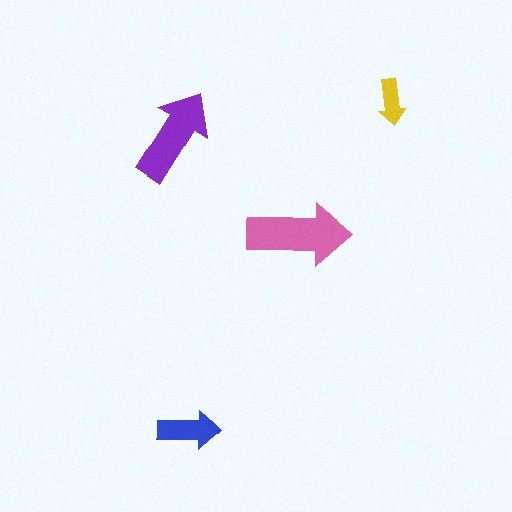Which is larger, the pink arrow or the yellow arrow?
The pink one.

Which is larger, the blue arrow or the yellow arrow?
The blue one.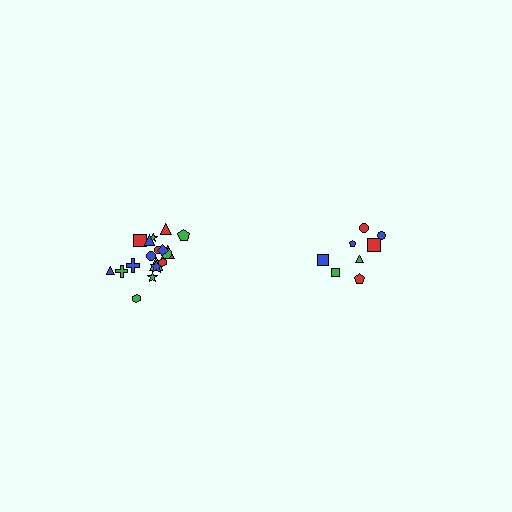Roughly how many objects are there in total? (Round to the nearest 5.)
Roughly 25 objects in total.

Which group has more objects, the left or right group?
The left group.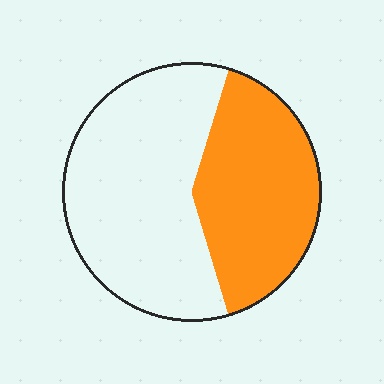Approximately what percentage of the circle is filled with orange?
Approximately 40%.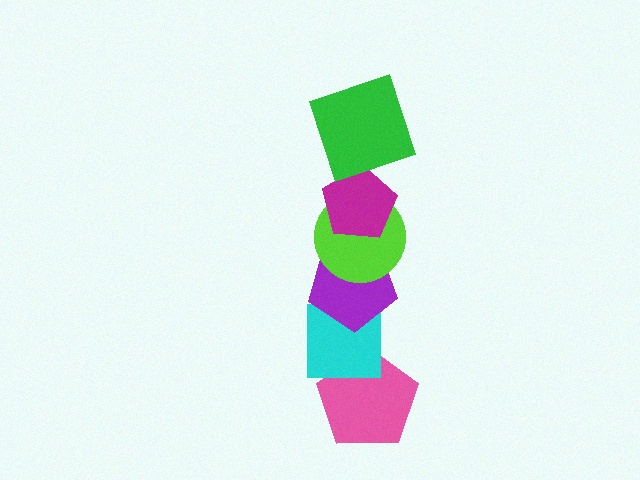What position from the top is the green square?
The green square is 1st from the top.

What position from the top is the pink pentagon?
The pink pentagon is 6th from the top.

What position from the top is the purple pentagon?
The purple pentagon is 4th from the top.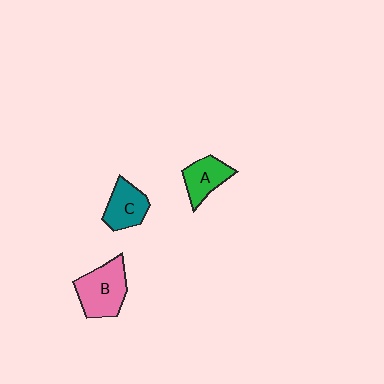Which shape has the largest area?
Shape B (pink).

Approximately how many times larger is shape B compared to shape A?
Approximately 1.5 times.